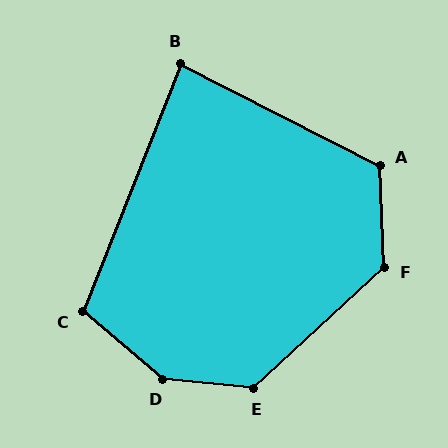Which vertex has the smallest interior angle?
B, at approximately 84 degrees.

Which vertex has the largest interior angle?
D, at approximately 146 degrees.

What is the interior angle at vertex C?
Approximately 108 degrees (obtuse).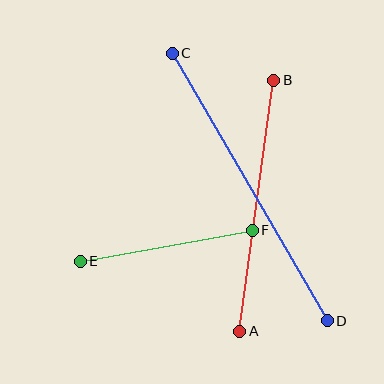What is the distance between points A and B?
The distance is approximately 253 pixels.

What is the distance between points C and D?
The distance is approximately 309 pixels.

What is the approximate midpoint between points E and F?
The midpoint is at approximately (166, 246) pixels.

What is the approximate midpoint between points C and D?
The midpoint is at approximately (250, 187) pixels.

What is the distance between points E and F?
The distance is approximately 175 pixels.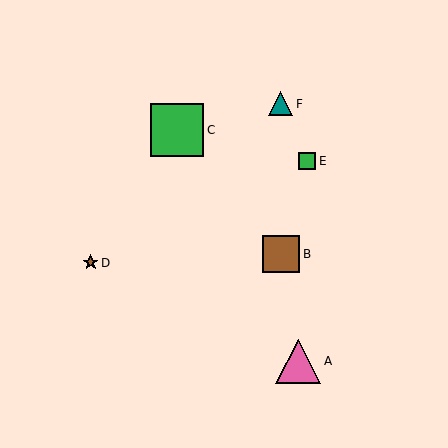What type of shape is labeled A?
Shape A is a pink triangle.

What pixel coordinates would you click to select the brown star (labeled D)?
Click at (91, 263) to select the brown star D.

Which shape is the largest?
The green square (labeled C) is the largest.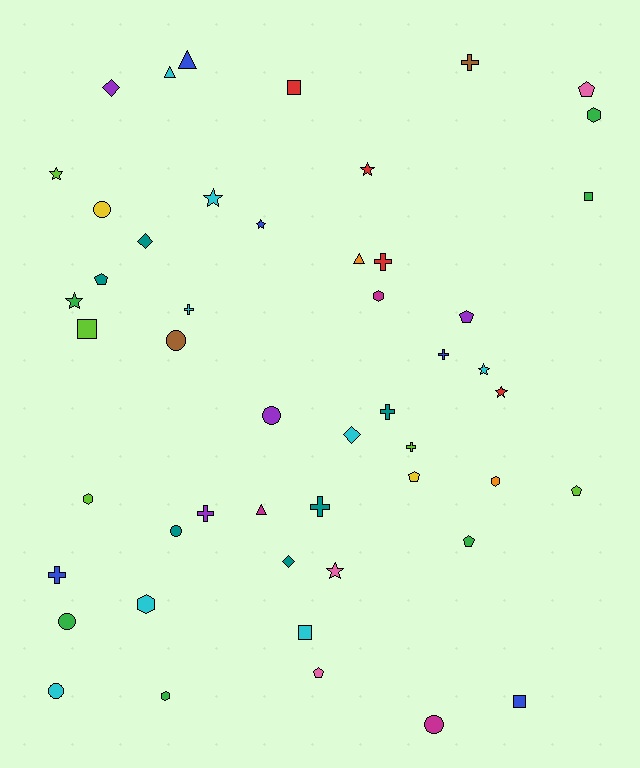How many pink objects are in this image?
There are 3 pink objects.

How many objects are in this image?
There are 50 objects.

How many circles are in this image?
There are 7 circles.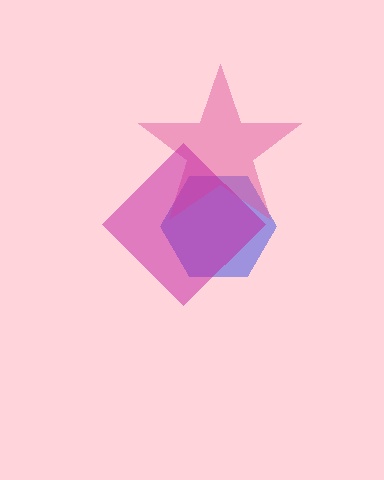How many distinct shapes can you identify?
There are 3 distinct shapes: a blue hexagon, a pink star, a magenta diamond.